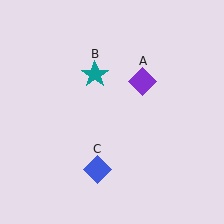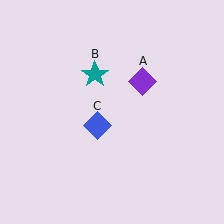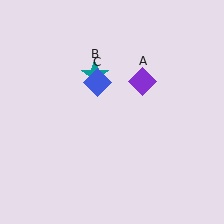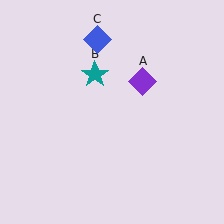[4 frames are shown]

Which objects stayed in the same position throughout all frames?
Purple diamond (object A) and teal star (object B) remained stationary.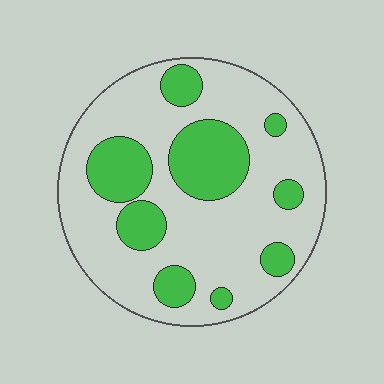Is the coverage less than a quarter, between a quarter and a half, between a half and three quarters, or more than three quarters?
Between a quarter and a half.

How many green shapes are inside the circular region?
9.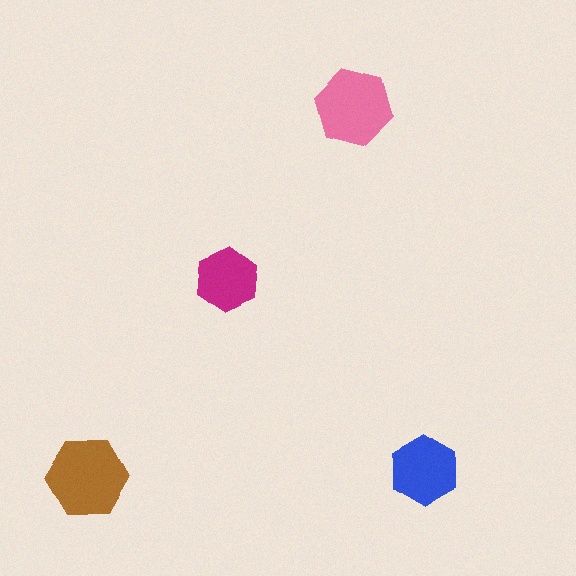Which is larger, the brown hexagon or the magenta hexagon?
The brown one.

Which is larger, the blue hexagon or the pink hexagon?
The pink one.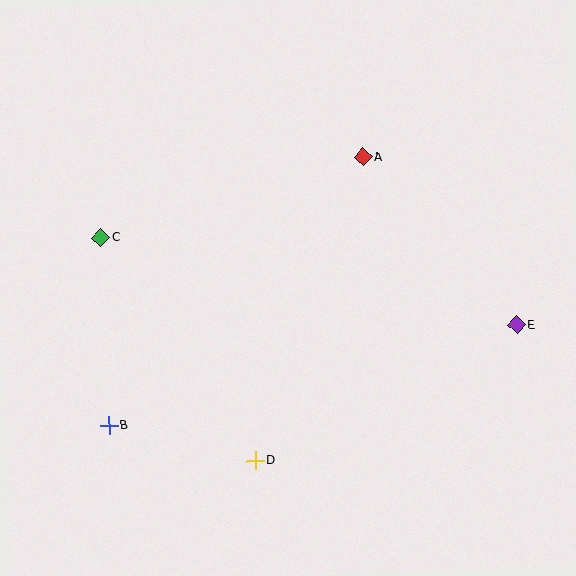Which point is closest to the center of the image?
Point A at (363, 157) is closest to the center.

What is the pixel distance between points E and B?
The distance between E and B is 420 pixels.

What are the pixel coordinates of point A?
Point A is at (363, 157).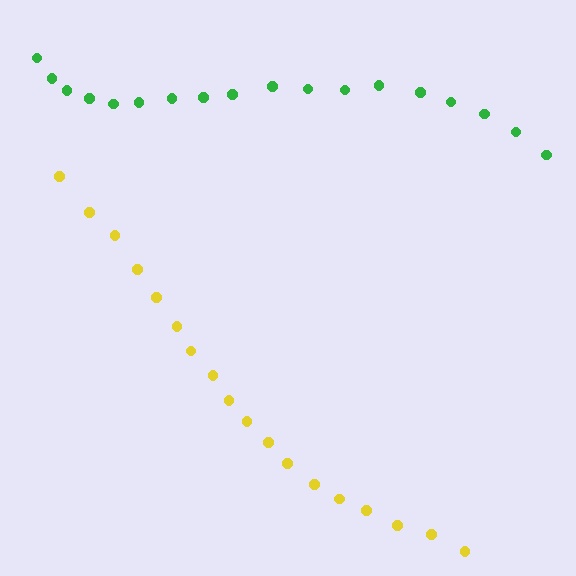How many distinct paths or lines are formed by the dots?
There are 2 distinct paths.